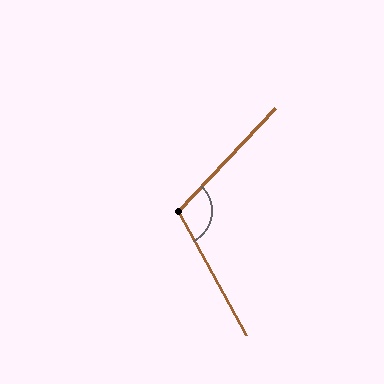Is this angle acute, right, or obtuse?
It is obtuse.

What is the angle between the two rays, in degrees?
Approximately 108 degrees.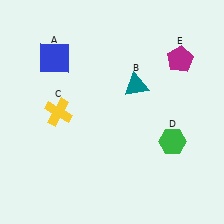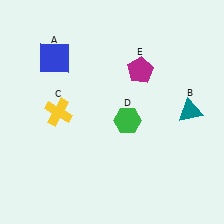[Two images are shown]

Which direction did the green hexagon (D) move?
The green hexagon (D) moved left.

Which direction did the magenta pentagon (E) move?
The magenta pentagon (E) moved left.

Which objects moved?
The objects that moved are: the teal triangle (B), the green hexagon (D), the magenta pentagon (E).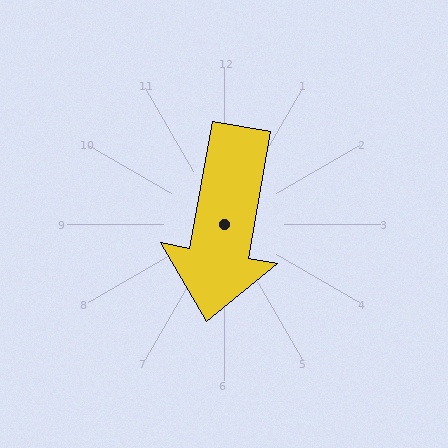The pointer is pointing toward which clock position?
Roughly 6 o'clock.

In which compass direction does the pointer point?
South.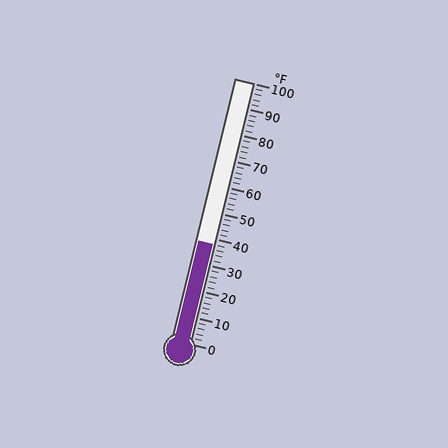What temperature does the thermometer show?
The thermometer shows approximately 38°F.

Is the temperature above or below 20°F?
The temperature is above 20°F.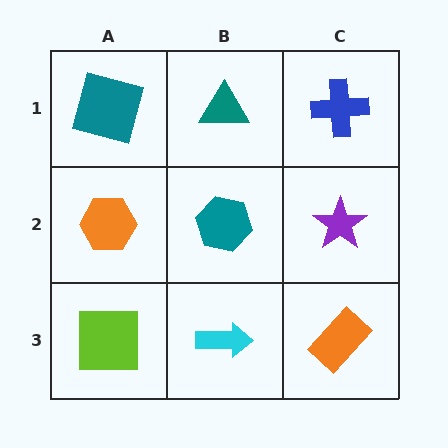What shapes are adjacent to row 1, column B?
A teal hexagon (row 2, column B), a teal square (row 1, column A), a blue cross (row 1, column C).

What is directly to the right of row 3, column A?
A cyan arrow.